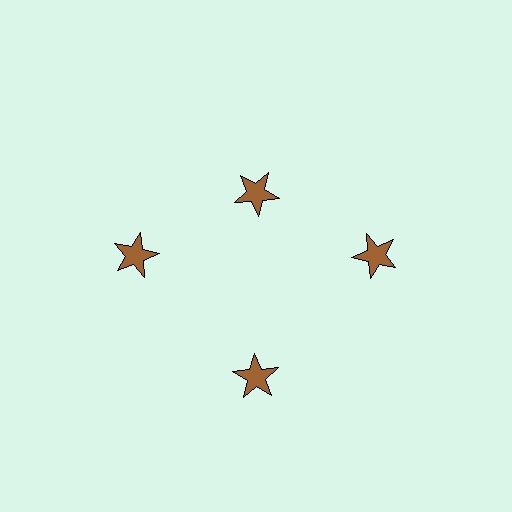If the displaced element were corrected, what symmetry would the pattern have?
It would have 4-fold rotational symmetry — the pattern would map onto itself every 90 degrees.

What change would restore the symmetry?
The symmetry would be restored by moving it outward, back onto the ring so that all 4 stars sit at equal angles and equal distance from the center.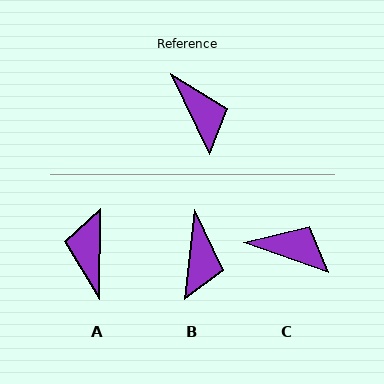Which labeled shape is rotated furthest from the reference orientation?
A, about 153 degrees away.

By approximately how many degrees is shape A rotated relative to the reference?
Approximately 153 degrees counter-clockwise.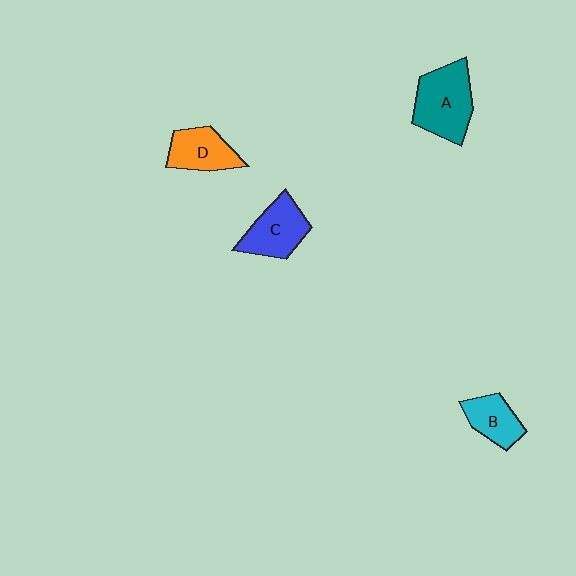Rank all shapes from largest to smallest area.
From largest to smallest: A (teal), C (blue), D (orange), B (cyan).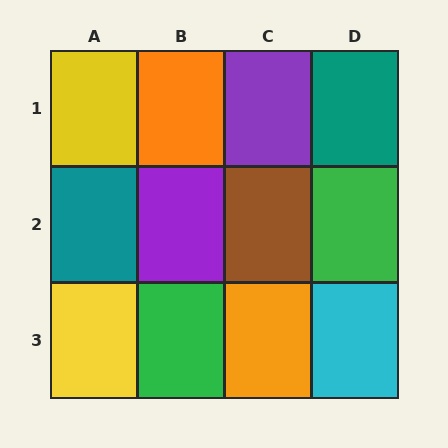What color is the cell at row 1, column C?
Purple.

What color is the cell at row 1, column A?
Yellow.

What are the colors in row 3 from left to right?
Yellow, green, orange, cyan.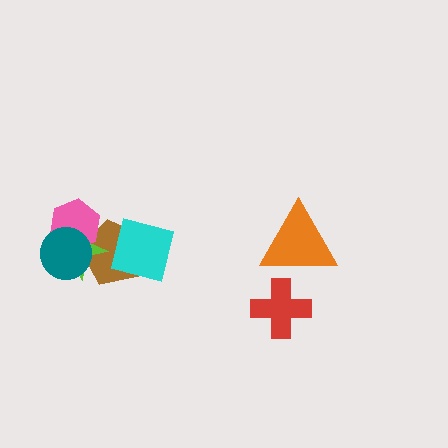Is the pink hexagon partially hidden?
Yes, it is partially covered by another shape.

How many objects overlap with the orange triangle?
0 objects overlap with the orange triangle.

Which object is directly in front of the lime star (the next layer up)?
The pink hexagon is directly in front of the lime star.